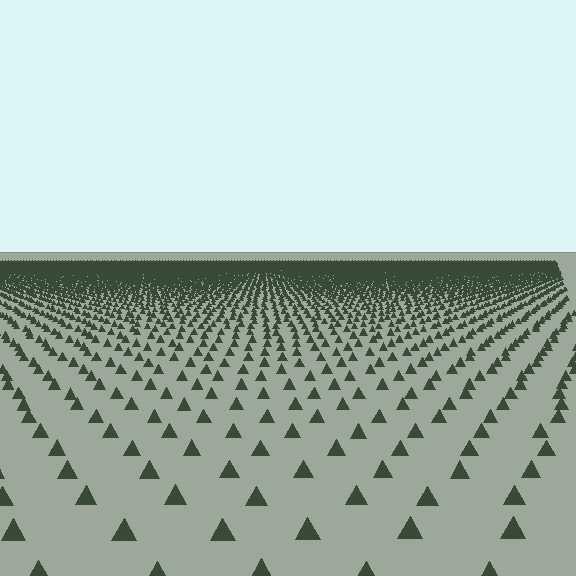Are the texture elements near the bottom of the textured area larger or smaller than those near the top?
Larger. Near the bottom, elements are closer to the viewer and appear at a bigger on-screen size.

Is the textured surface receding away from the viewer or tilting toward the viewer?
The surface is receding away from the viewer. Texture elements get smaller and denser toward the top.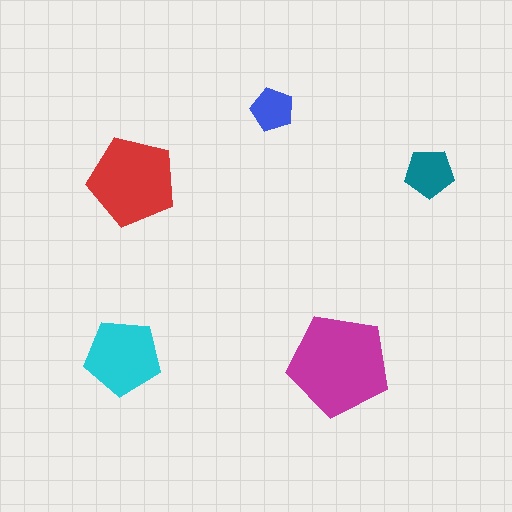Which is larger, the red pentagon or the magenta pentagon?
The magenta one.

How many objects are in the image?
There are 5 objects in the image.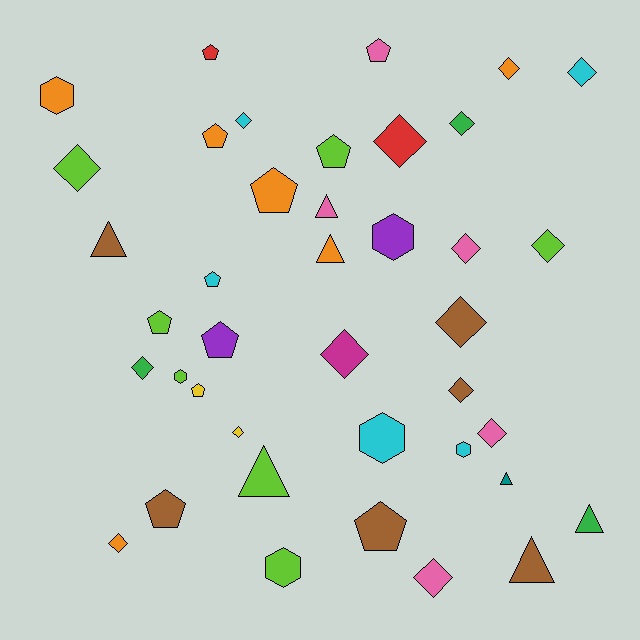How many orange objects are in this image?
There are 6 orange objects.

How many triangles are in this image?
There are 7 triangles.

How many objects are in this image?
There are 40 objects.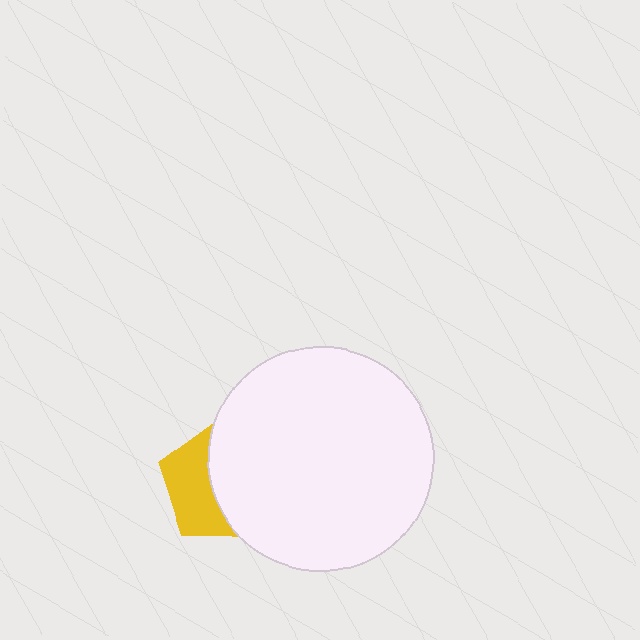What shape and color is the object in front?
The object in front is a white circle.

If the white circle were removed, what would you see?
You would see the complete yellow pentagon.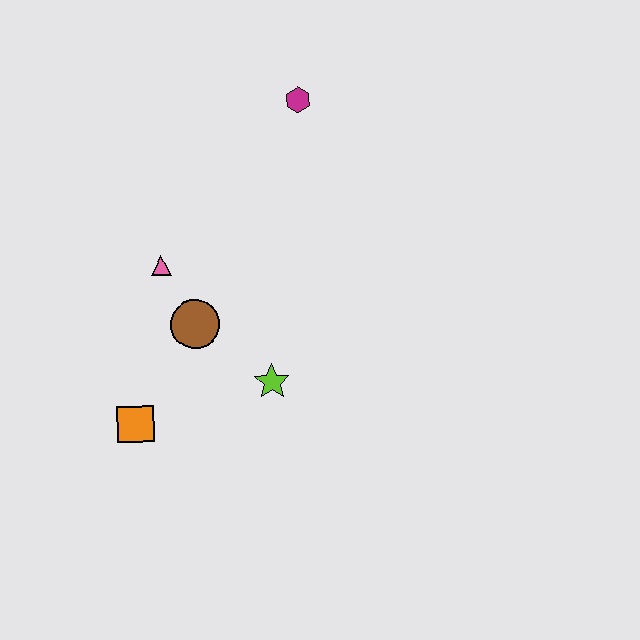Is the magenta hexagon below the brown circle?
No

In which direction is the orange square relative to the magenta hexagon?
The orange square is below the magenta hexagon.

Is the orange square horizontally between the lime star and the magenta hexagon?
No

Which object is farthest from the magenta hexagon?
The orange square is farthest from the magenta hexagon.